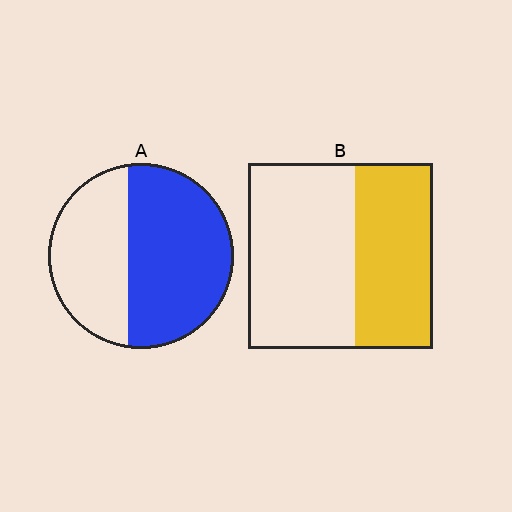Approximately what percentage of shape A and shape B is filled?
A is approximately 60% and B is approximately 40%.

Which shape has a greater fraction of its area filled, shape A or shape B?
Shape A.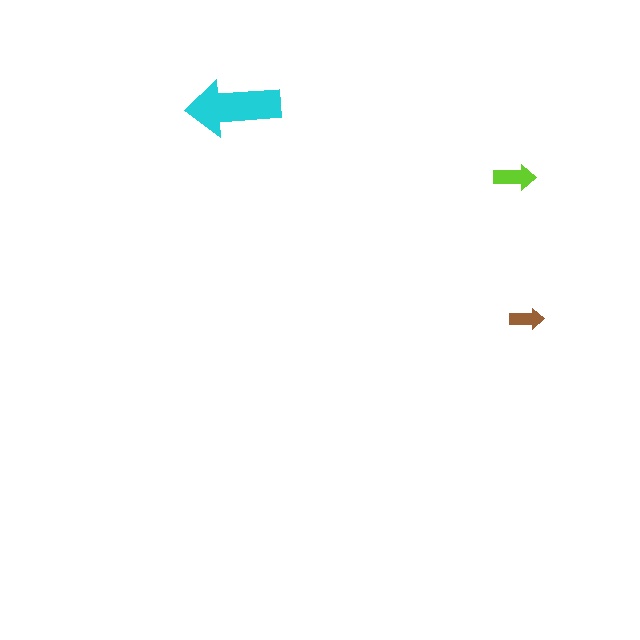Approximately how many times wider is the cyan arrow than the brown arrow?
About 2.5 times wider.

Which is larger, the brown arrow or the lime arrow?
The lime one.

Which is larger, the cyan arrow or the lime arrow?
The cyan one.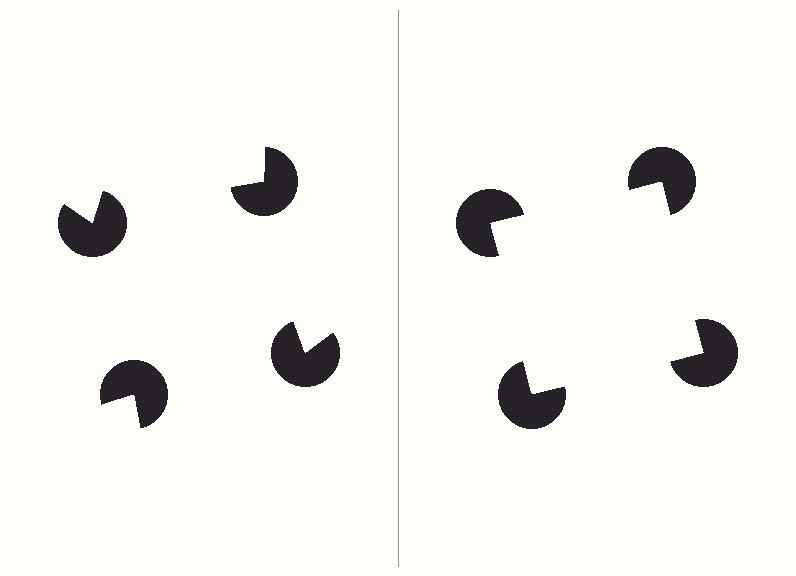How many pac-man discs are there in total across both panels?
8 — 4 on each side.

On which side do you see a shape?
An illusory square appears on the right side. On the left side the wedge cuts are rotated, so no coherent shape forms.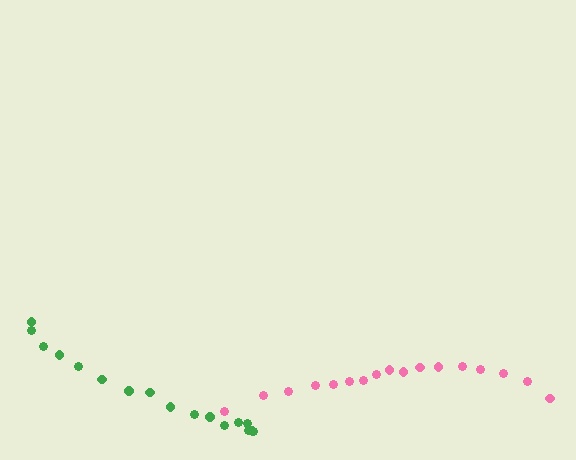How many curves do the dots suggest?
There are 2 distinct paths.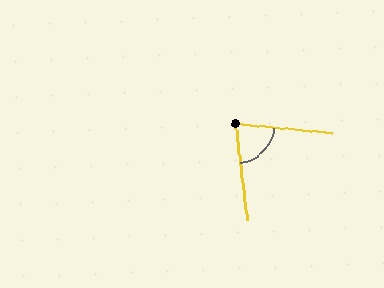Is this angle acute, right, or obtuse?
It is acute.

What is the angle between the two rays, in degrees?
Approximately 77 degrees.